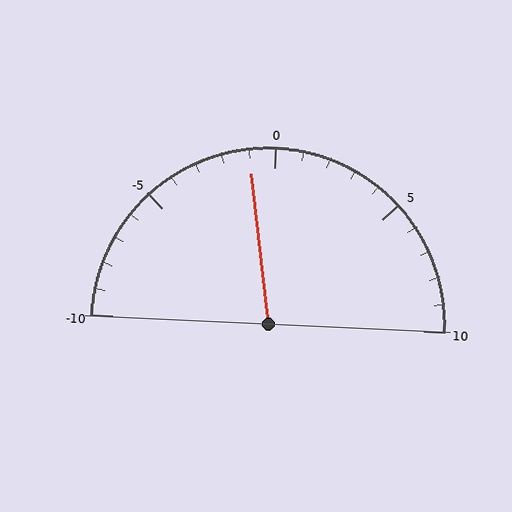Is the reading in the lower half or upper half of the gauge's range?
The reading is in the lower half of the range (-10 to 10).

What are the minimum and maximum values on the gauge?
The gauge ranges from -10 to 10.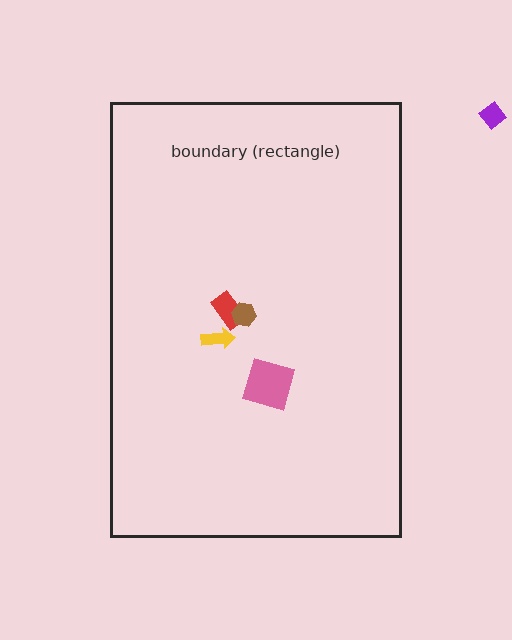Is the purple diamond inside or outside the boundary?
Outside.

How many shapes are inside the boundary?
4 inside, 1 outside.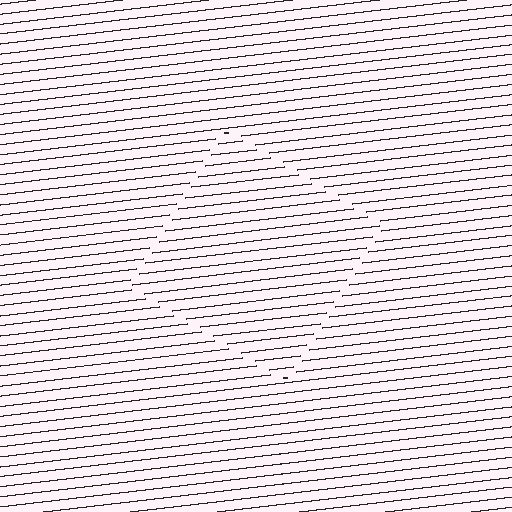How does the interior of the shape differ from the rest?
The interior of the shape contains the same grating, shifted by half a period — the contour is defined by the phase discontinuity where line-ends from the inner and outer gratings abut.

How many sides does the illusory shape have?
4 sides — the line-ends trace a square.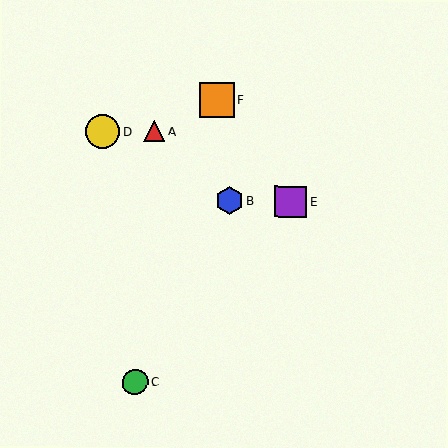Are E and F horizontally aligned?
No, E is at y≈202 and F is at y≈100.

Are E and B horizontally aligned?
Yes, both are at y≈202.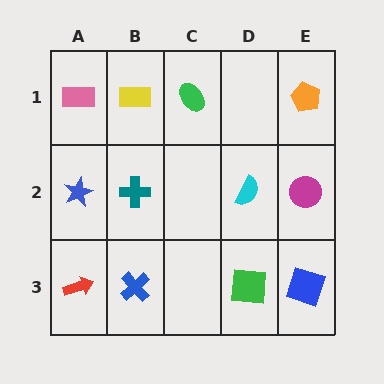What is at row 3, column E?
A blue square.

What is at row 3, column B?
A blue cross.